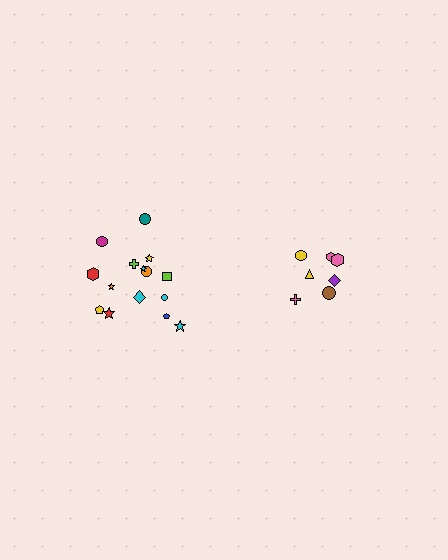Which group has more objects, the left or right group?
The left group.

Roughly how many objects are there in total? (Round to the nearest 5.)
Roughly 20 objects in total.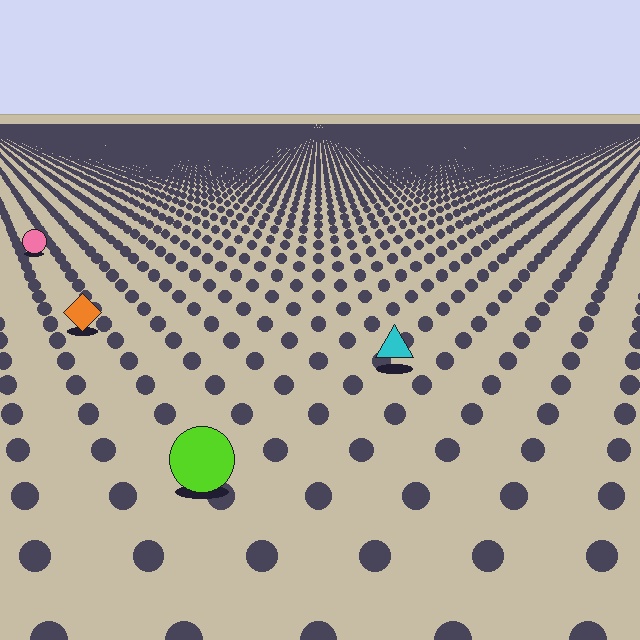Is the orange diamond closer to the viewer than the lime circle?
No. The lime circle is closer — you can tell from the texture gradient: the ground texture is coarser near it.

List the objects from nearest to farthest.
From nearest to farthest: the lime circle, the cyan triangle, the orange diamond, the pink circle.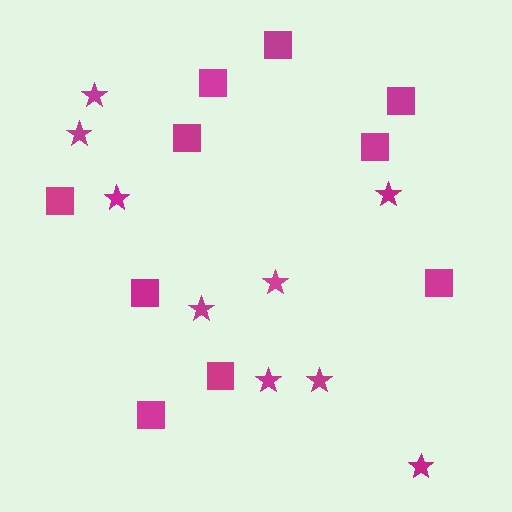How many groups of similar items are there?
There are 2 groups: one group of stars (9) and one group of squares (10).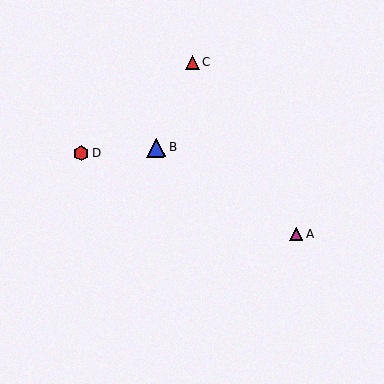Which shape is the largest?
The blue triangle (labeled B) is the largest.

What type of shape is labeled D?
Shape D is a red hexagon.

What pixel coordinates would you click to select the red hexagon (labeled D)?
Click at (82, 153) to select the red hexagon D.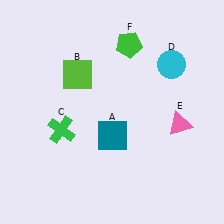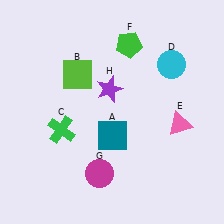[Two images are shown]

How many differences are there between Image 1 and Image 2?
There are 2 differences between the two images.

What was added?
A magenta circle (G), a purple star (H) were added in Image 2.